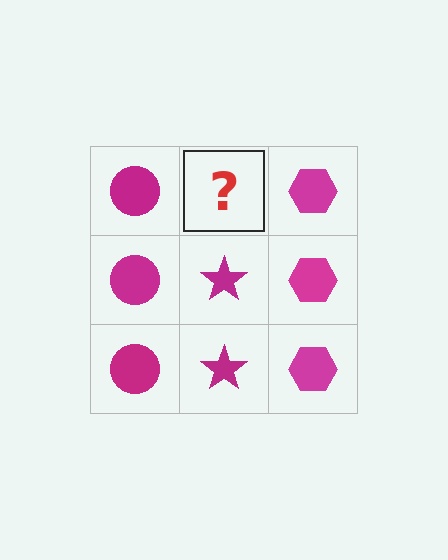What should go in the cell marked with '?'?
The missing cell should contain a magenta star.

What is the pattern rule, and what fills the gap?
The rule is that each column has a consistent shape. The gap should be filled with a magenta star.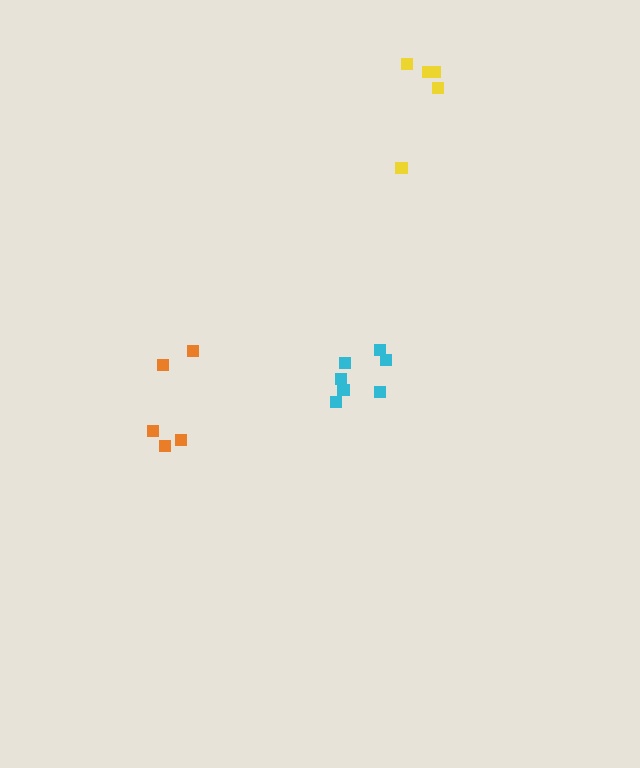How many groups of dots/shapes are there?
There are 3 groups.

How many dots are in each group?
Group 1: 7 dots, Group 2: 5 dots, Group 3: 5 dots (17 total).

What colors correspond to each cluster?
The clusters are colored: cyan, yellow, orange.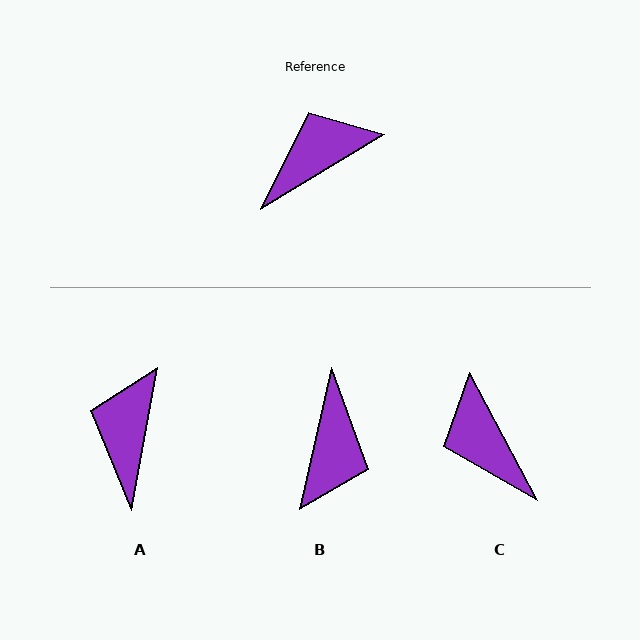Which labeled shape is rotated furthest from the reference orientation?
B, about 134 degrees away.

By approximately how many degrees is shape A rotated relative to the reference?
Approximately 48 degrees counter-clockwise.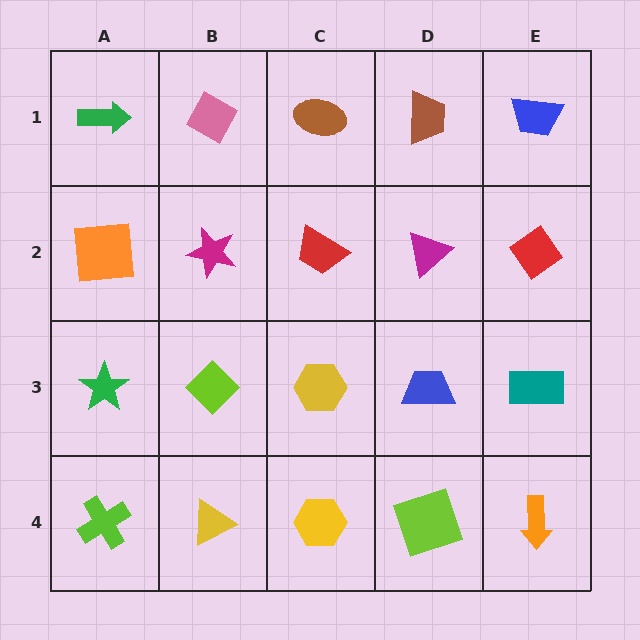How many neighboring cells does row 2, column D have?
4.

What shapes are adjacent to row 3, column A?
An orange square (row 2, column A), a lime cross (row 4, column A), a lime diamond (row 3, column B).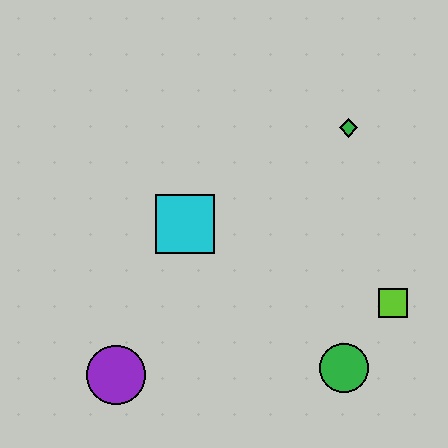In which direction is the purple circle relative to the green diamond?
The purple circle is below the green diamond.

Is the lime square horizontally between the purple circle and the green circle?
No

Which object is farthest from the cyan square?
The lime square is farthest from the cyan square.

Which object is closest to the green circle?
The lime square is closest to the green circle.